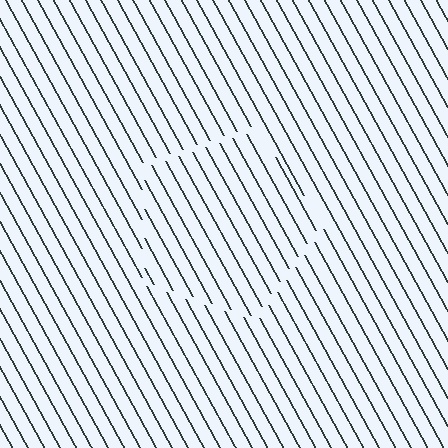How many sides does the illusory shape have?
5 sides — the line-ends trace a pentagon.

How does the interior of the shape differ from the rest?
The interior of the shape contains the same grating, shifted by half a period — the contour is defined by the phase discontinuity where line-ends from the inner and outer gratings abut.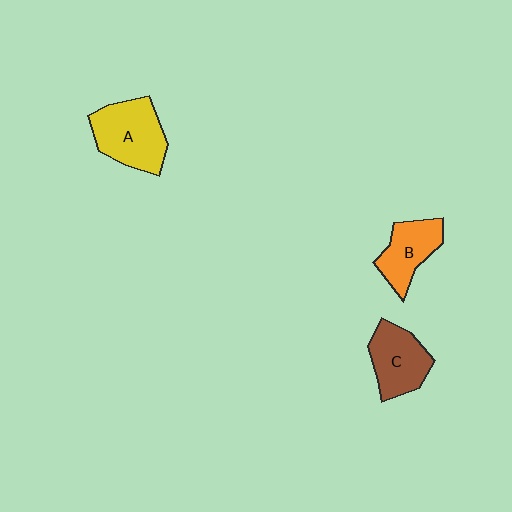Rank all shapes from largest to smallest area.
From largest to smallest: A (yellow), C (brown), B (orange).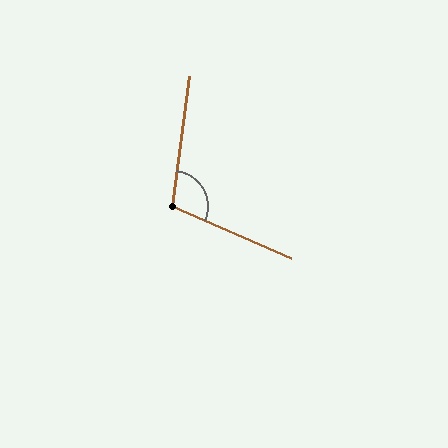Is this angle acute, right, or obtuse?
It is obtuse.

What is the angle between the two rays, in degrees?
Approximately 106 degrees.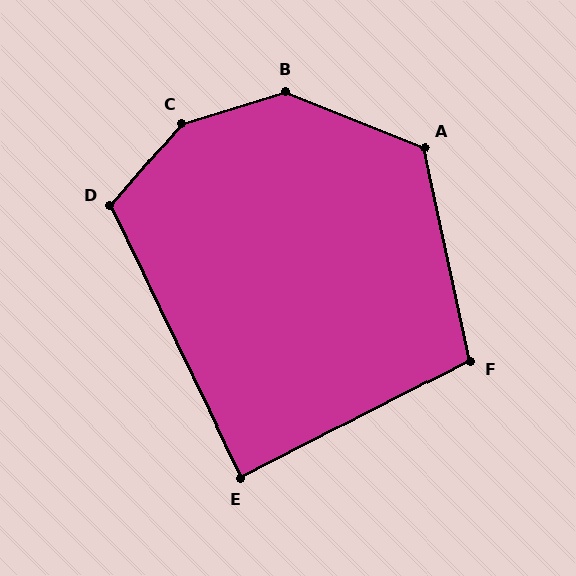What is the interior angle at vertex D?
Approximately 113 degrees (obtuse).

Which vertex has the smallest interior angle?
E, at approximately 89 degrees.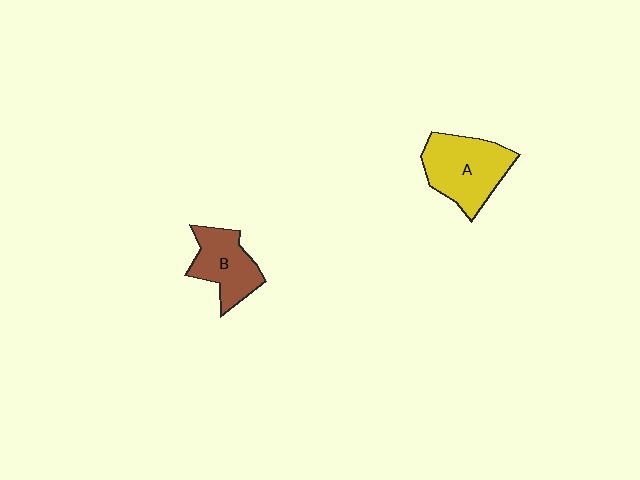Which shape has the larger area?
Shape A (yellow).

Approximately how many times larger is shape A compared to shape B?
Approximately 1.3 times.